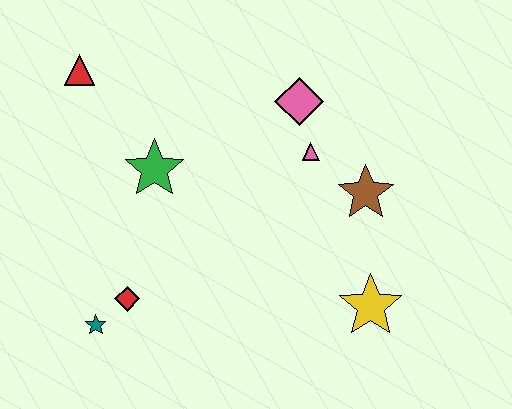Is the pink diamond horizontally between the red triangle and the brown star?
Yes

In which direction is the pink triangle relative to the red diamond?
The pink triangle is to the right of the red diamond.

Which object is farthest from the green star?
The yellow star is farthest from the green star.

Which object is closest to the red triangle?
The green star is closest to the red triangle.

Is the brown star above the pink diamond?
No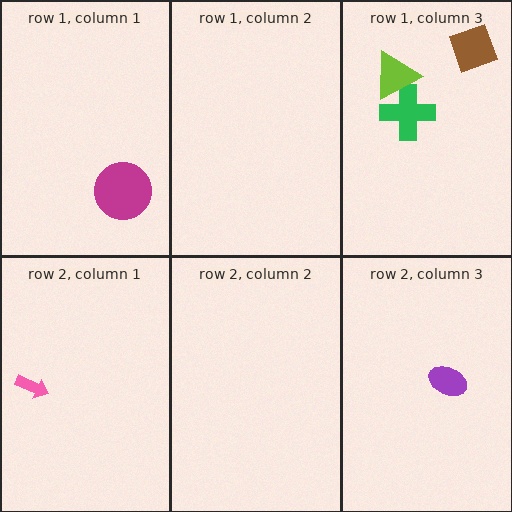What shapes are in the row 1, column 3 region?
The brown square, the green cross, the lime triangle.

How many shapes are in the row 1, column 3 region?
3.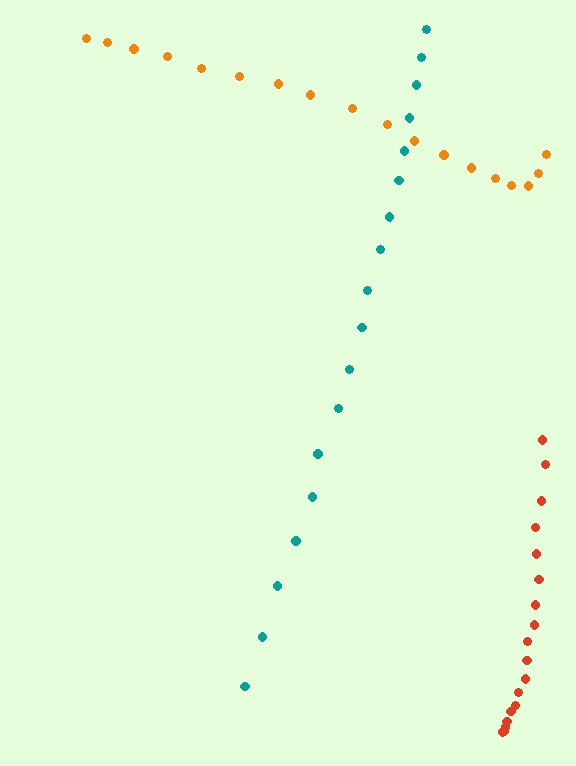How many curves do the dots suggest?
There are 3 distinct paths.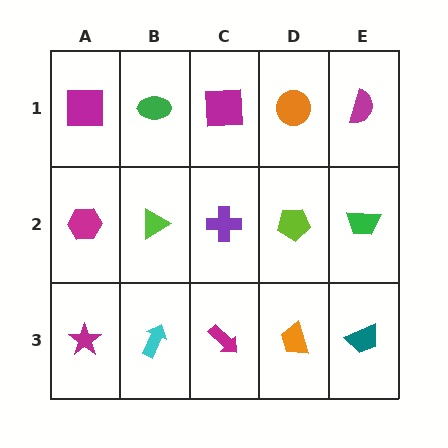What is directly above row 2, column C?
A magenta square.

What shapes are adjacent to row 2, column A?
A magenta square (row 1, column A), a magenta star (row 3, column A), a lime triangle (row 2, column B).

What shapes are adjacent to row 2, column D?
An orange circle (row 1, column D), an orange trapezoid (row 3, column D), a purple cross (row 2, column C), a green trapezoid (row 2, column E).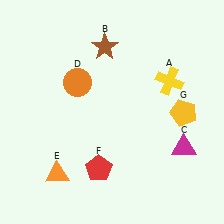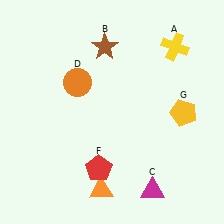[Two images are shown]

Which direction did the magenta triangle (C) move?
The magenta triangle (C) moved down.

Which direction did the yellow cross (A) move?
The yellow cross (A) moved up.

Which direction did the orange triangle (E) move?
The orange triangle (E) moved right.